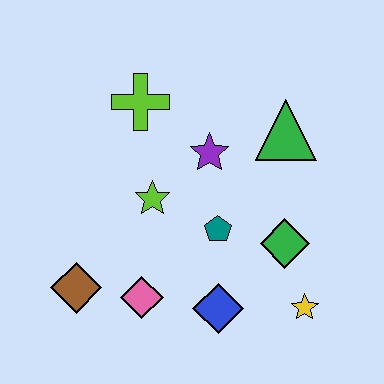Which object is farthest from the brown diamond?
The green triangle is farthest from the brown diamond.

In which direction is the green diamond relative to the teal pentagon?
The green diamond is to the right of the teal pentagon.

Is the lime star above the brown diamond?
Yes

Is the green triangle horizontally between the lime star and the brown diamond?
No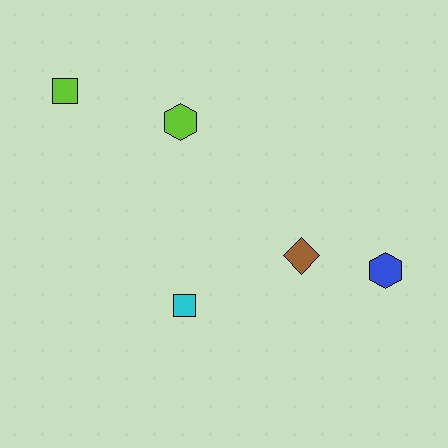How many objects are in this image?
There are 5 objects.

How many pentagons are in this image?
There are no pentagons.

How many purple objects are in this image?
There are no purple objects.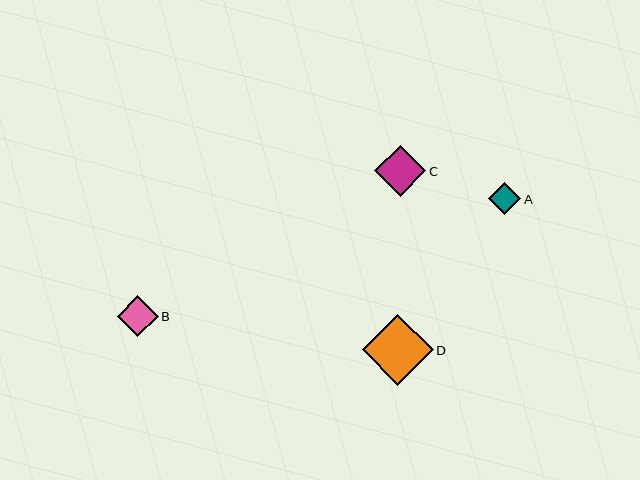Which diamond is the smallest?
Diamond A is the smallest with a size of approximately 32 pixels.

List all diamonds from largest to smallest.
From largest to smallest: D, C, B, A.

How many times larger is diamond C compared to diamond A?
Diamond C is approximately 1.6 times the size of diamond A.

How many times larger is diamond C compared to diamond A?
Diamond C is approximately 1.6 times the size of diamond A.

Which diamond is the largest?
Diamond D is the largest with a size of approximately 71 pixels.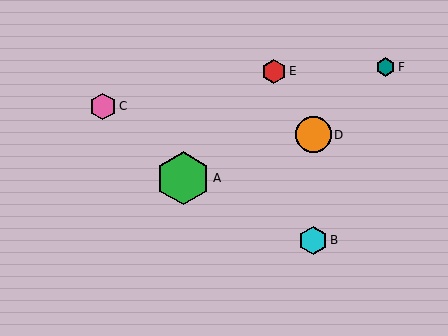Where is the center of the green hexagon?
The center of the green hexagon is at (183, 178).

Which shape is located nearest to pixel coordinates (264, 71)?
The red hexagon (labeled E) at (274, 71) is nearest to that location.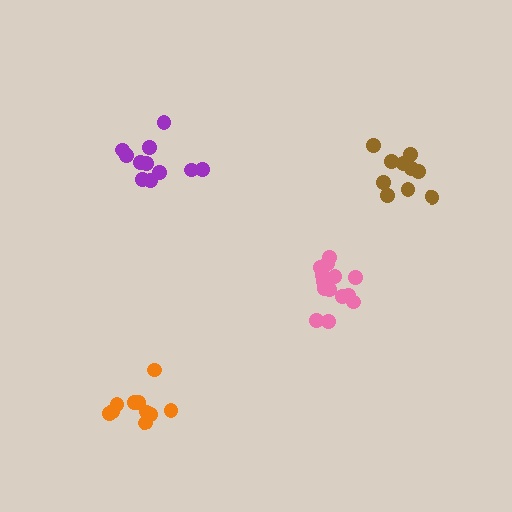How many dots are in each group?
Group 1: 10 dots, Group 2: 10 dots, Group 3: 11 dots, Group 4: 14 dots (45 total).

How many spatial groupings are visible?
There are 4 spatial groupings.